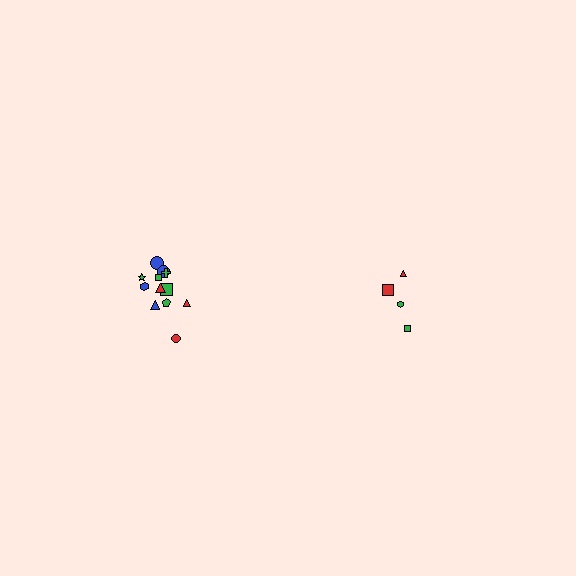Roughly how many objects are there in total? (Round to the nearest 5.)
Roughly 15 objects in total.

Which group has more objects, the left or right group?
The left group.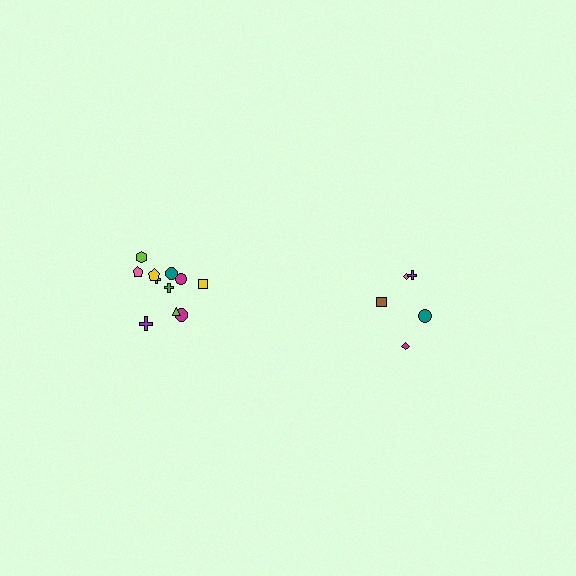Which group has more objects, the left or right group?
The left group.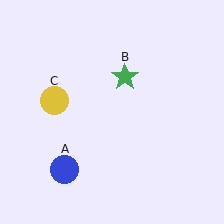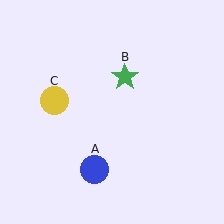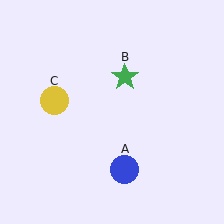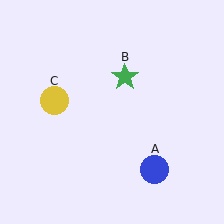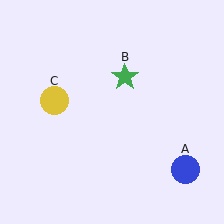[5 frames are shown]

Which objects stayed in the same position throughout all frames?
Green star (object B) and yellow circle (object C) remained stationary.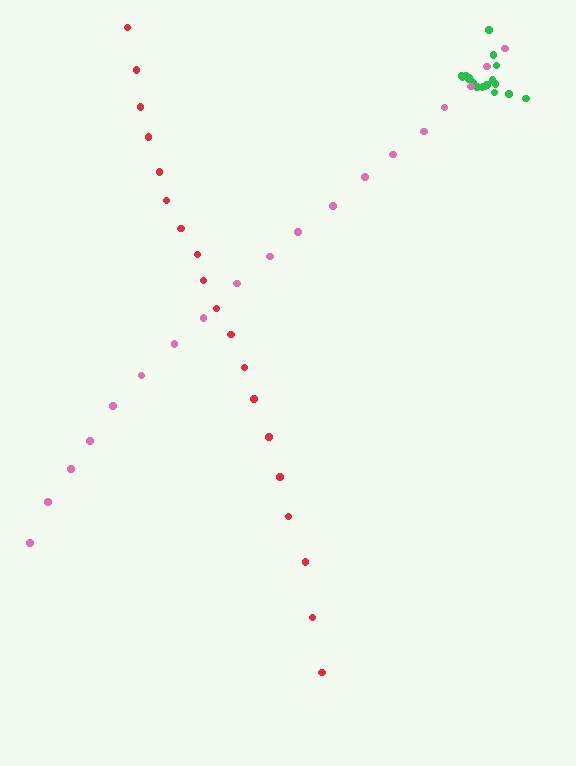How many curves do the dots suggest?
There are 3 distinct paths.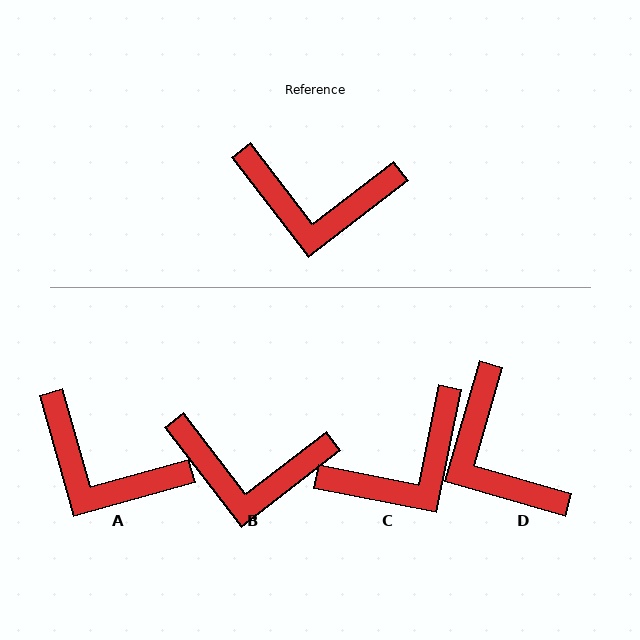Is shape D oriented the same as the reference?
No, it is off by about 54 degrees.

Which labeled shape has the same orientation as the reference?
B.